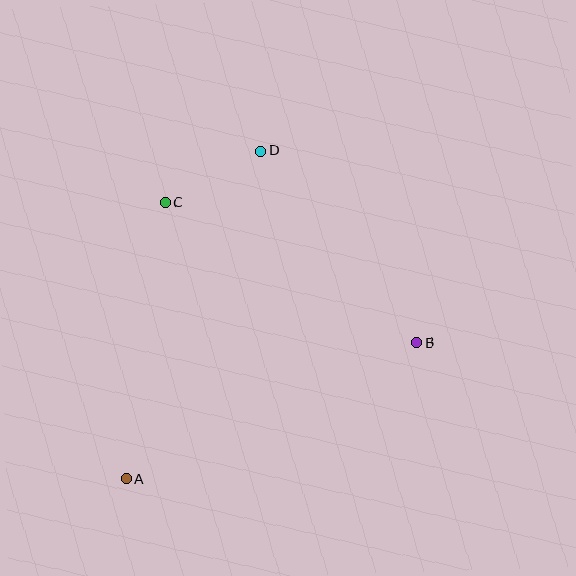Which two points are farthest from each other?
Points A and D are farthest from each other.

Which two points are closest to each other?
Points C and D are closest to each other.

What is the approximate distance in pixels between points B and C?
The distance between B and C is approximately 288 pixels.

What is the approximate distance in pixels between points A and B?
The distance between A and B is approximately 321 pixels.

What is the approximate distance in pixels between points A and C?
The distance between A and C is approximately 279 pixels.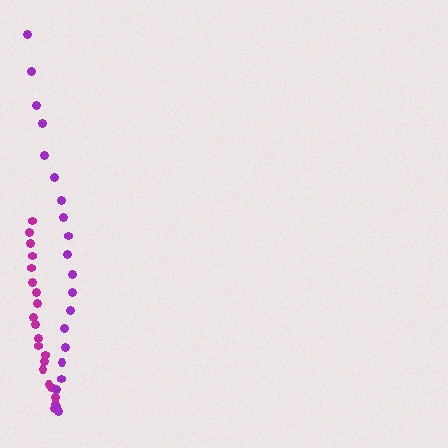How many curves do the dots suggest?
There are 2 distinct paths.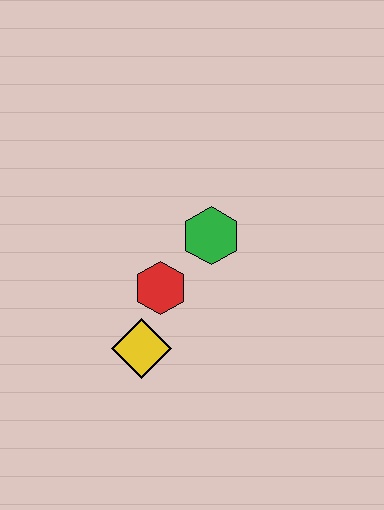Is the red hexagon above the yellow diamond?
Yes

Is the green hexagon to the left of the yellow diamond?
No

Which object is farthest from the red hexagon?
The green hexagon is farthest from the red hexagon.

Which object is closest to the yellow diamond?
The red hexagon is closest to the yellow diamond.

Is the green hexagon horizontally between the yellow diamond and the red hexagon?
No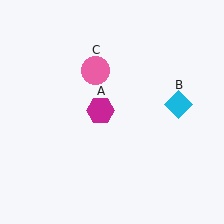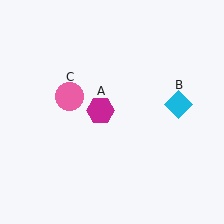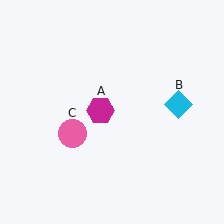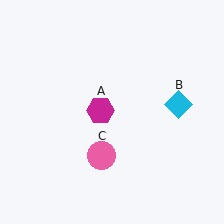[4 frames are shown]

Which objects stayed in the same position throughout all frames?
Magenta hexagon (object A) and cyan diamond (object B) remained stationary.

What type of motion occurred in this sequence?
The pink circle (object C) rotated counterclockwise around the center of the scene.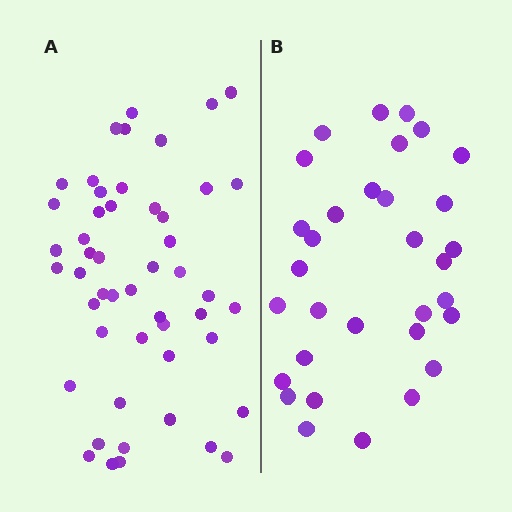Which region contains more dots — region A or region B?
Region A (the left region) has more dots.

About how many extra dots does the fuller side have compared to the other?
Region A has approximately 20 more dots than region B.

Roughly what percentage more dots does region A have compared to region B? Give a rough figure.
About 55% more.